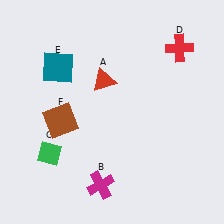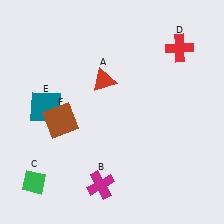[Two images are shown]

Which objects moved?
The objects that moved are: the green diamond (C), the teal square (E).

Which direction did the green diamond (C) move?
The green diamond (C) moved down.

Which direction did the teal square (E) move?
The teal square (E) moved down.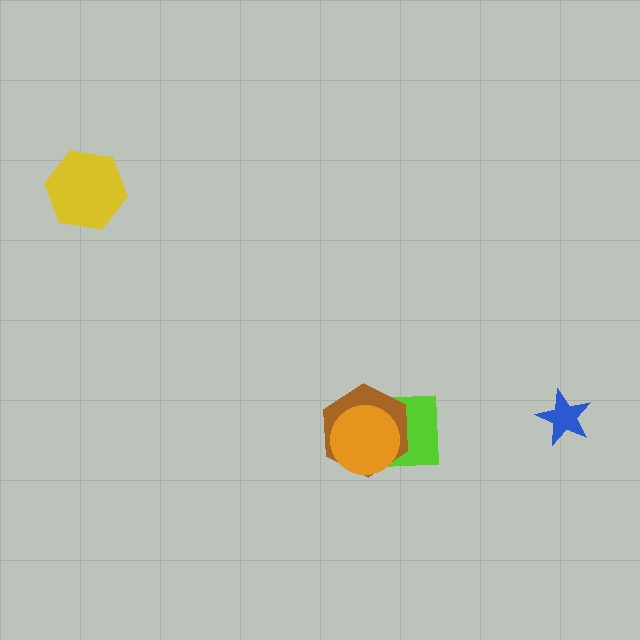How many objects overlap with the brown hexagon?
2 objects overlap with the brown hexagon.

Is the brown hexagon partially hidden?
Yes, it is partially covered by another shape.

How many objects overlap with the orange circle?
2 objects overlap with the orange circle.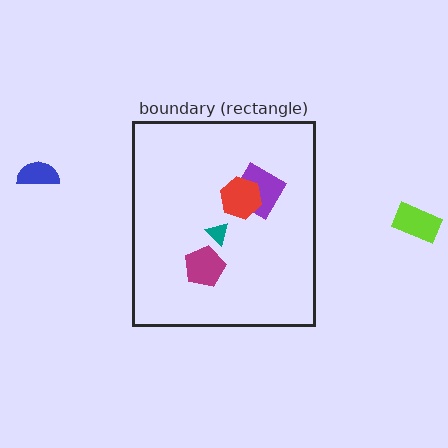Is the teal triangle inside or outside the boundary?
Inside.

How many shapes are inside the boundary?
4 inside, 2 outside.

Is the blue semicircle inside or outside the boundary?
Outside.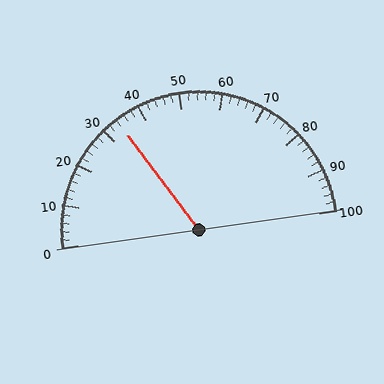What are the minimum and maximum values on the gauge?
The gauge ranges from 0 to 100.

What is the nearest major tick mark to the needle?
The nearest major tick mark is 30.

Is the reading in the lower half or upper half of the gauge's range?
The reading is in the lower half of the range (0 to 100).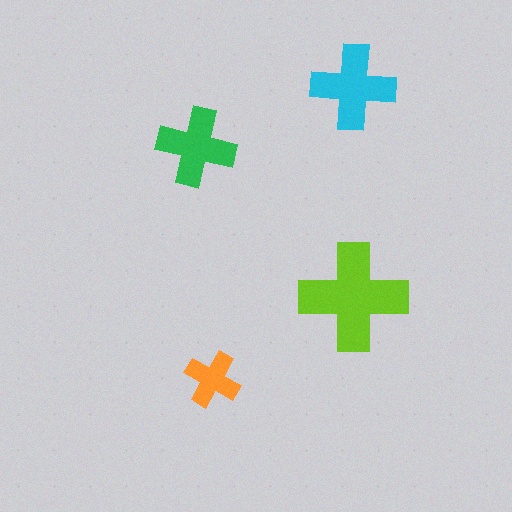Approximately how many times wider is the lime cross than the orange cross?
About 2 times wider.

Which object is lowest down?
The orange cross is bottommost.